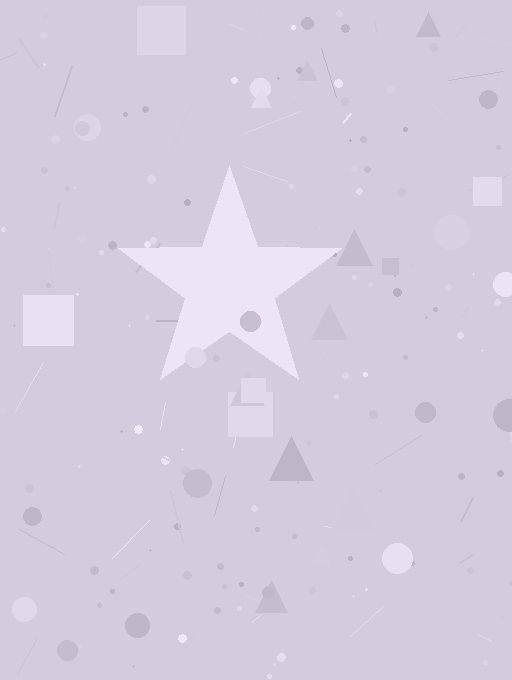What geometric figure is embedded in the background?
A star is embedded in the background.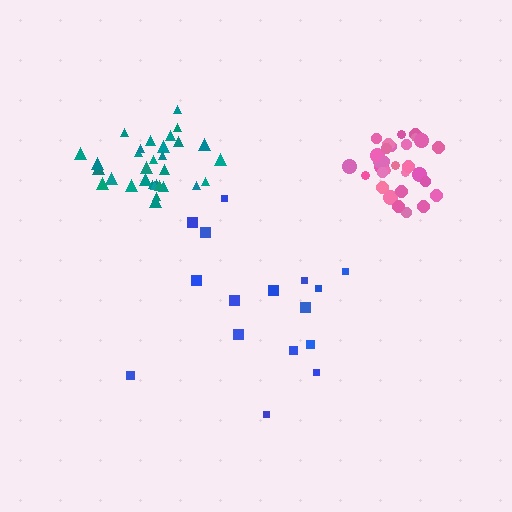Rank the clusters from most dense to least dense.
pink, teal, blue.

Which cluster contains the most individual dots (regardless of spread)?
Pink (32).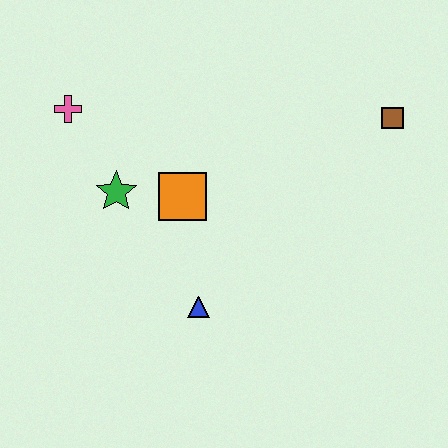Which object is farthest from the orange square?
The brown square is farthest from the orange square.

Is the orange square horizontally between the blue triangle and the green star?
Yes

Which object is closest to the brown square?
The orange square is closest to the brown square.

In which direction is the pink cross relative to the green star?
The pink cross is above the green star.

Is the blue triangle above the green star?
No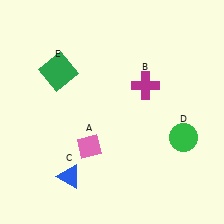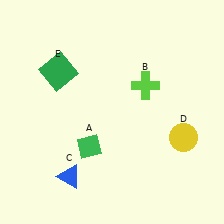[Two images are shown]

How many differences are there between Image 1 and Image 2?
There are 3 differences between the two images.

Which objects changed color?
A changed from pink to green. B changed from magenta to lime. D changed from green to yellow.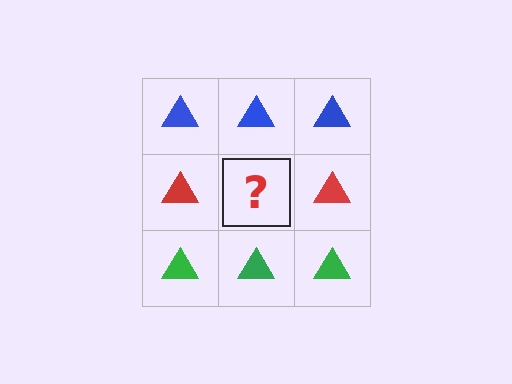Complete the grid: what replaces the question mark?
The question mark should be replaced with a red triangle.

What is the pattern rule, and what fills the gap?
The rule is that each row has a consistent color. The gap should be filled with a red triangle.